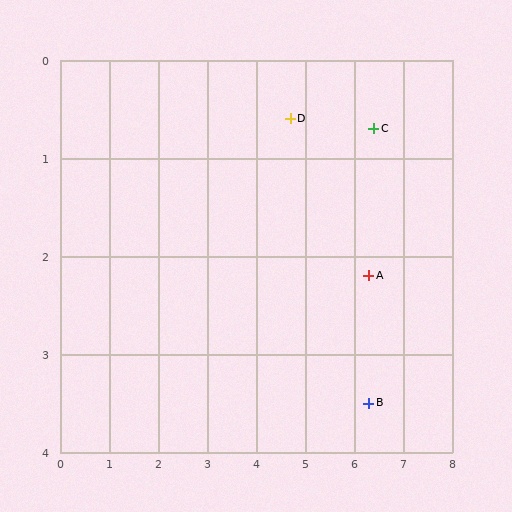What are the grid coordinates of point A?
Point A is at approximately (6.3, 2.2).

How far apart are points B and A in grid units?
Points B and A are about 1.3 grid units apart.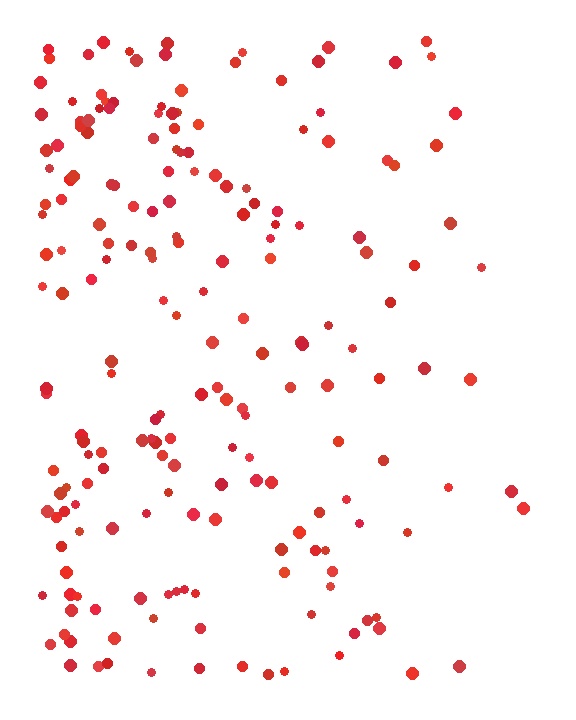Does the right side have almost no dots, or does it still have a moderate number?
Still a moderate number, just noticeably fewer than the left.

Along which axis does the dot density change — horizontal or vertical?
Horizontal.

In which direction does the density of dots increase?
From right to left, with the left side densest.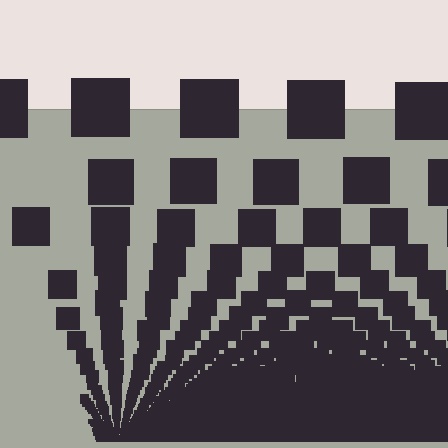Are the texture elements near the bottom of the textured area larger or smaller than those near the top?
Smaller. The gradient is inverted — elements near the bottom are smaller and denser.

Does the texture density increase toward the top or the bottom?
Density increases toward the bottom.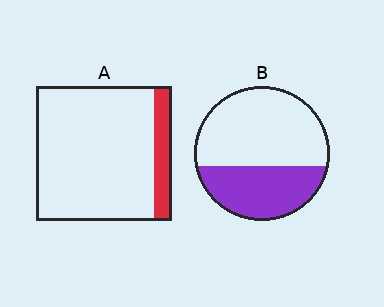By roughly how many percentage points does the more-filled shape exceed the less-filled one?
By roughly 25 percentage points (B over A).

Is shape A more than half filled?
No.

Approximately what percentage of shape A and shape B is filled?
A is approximately 15% and B is approximately 40%.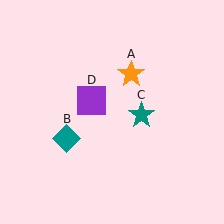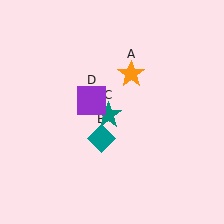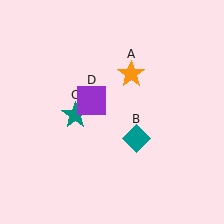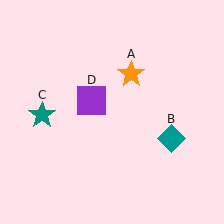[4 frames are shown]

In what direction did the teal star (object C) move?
The teal star (object C) moved left.